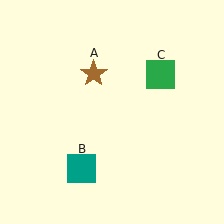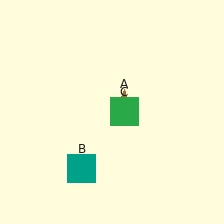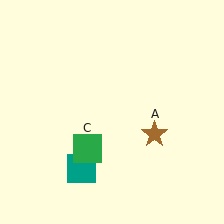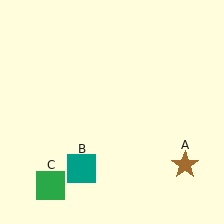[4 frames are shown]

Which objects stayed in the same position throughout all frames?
Teal square (object B) remained stationary.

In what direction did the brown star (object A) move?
The brown star (object A) moved down and to the right.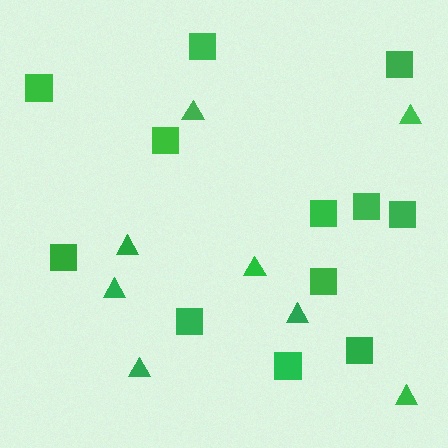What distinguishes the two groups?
There are 2 groups: one group of squares (12) and one group of triangles (8).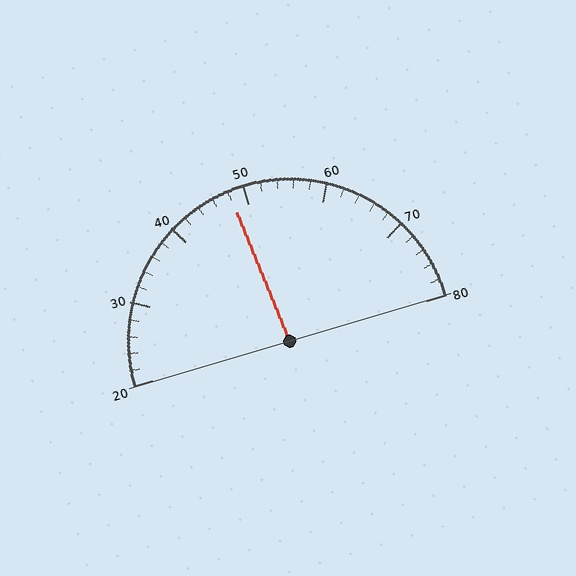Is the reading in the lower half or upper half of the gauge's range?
The reading is in the lower half of the range (20 to 80).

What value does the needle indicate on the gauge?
The needle indicates approximately 48.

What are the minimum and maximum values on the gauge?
The gauge ranges from 20 to 80.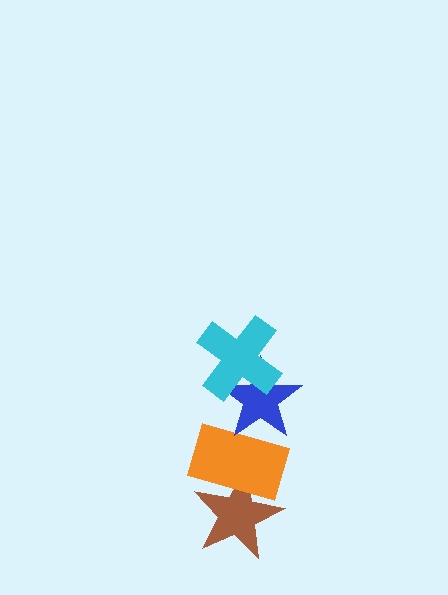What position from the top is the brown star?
The brown star is 4th from the top.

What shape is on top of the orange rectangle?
The blue star is on top of the orange rectangle.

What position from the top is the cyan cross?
The cyan cross is 1st from the top.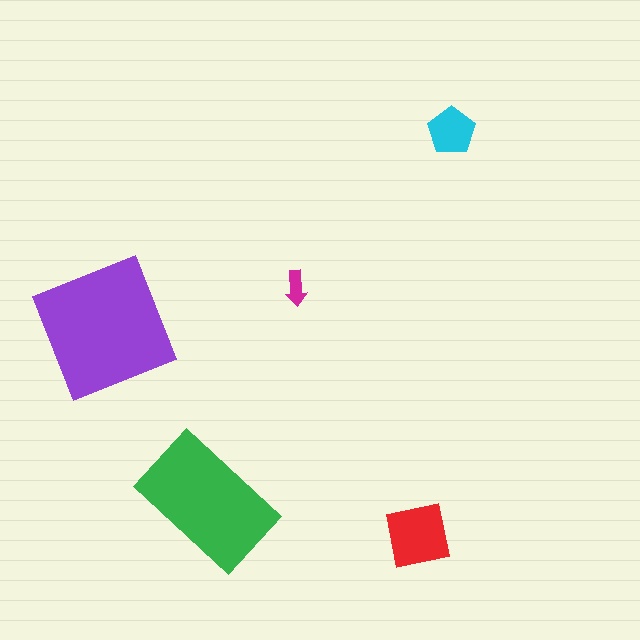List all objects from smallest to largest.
The magenta arrow, the cyan pentagon, the red square, the green rectangle, the purple square.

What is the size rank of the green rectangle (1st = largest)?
2nd.